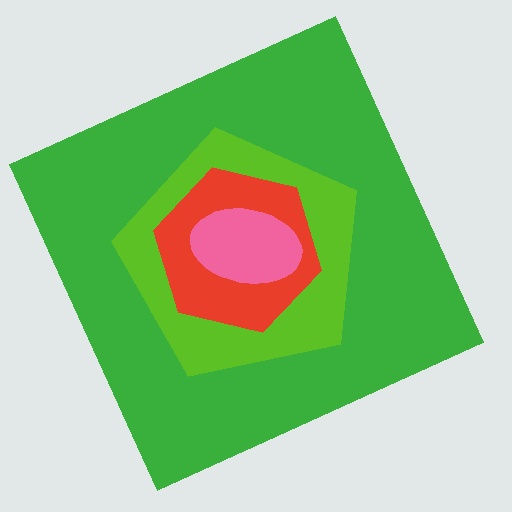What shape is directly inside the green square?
The lime pentagon.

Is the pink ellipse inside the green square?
Yes.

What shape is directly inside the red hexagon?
The pink ellipse.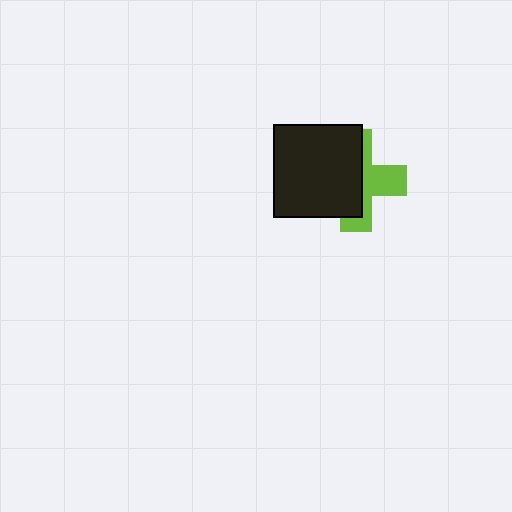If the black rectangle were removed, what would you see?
You would see the complete lime cross.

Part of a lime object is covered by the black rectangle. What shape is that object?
It is a cross.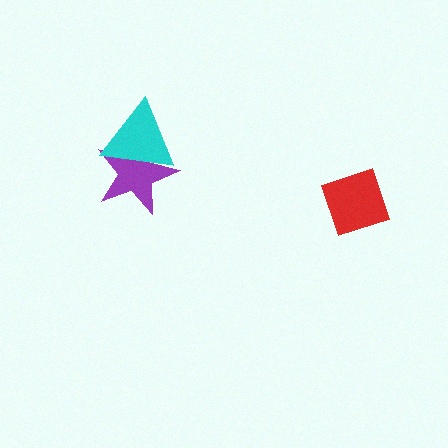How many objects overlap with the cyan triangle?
1 object overlaps with the cyan triangle.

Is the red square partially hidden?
No, no other shape covers it.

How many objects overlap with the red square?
0 objects overlap with the red square.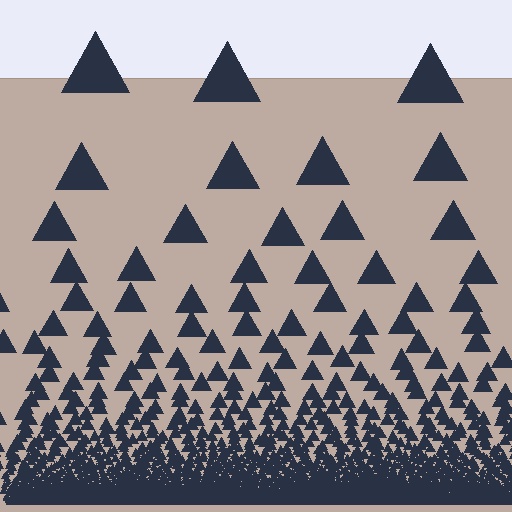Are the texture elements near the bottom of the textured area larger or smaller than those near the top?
Smaller. The gradient is inverted — elements near the bottom are smaller and denser.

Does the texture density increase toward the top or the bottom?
Density increases toward the bottom.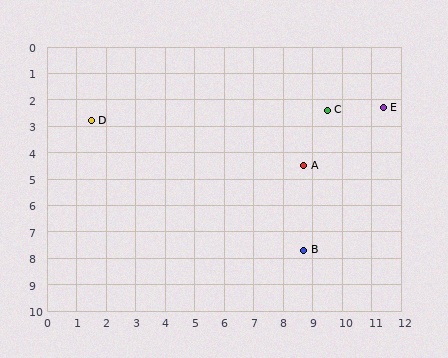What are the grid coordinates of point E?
Point E is at approximately (11.4, 2.3).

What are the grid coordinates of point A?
Point A is at approximately (8.7, 4.5).